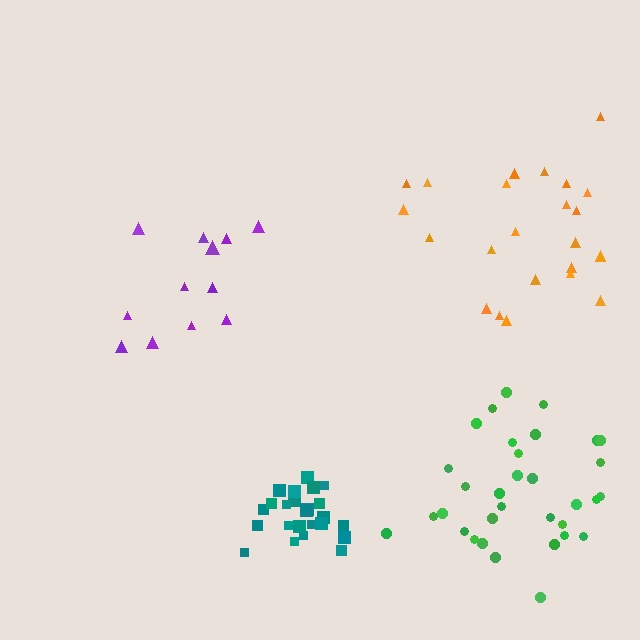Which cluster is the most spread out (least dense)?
Purple.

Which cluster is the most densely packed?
Teal.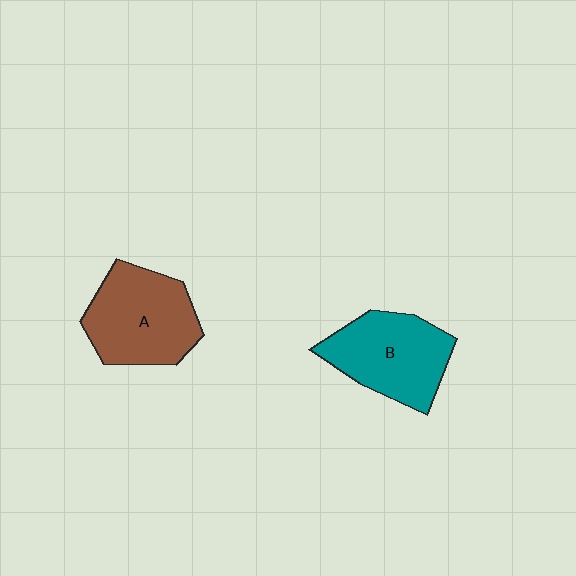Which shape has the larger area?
Shape A (brown).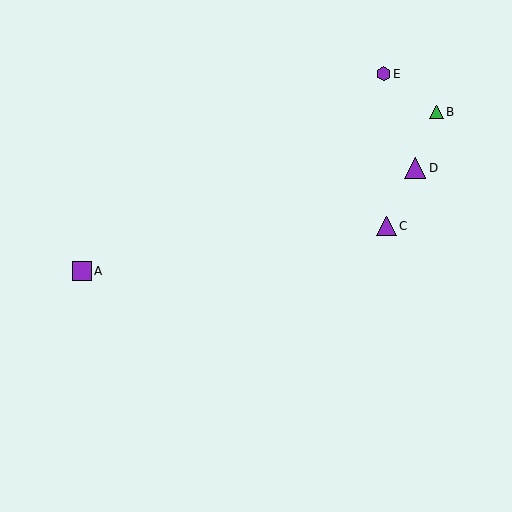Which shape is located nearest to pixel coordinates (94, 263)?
The purple square (labeled A) at (82, 271) is nearest to that location.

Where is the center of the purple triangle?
The center of the purple triangle is at (415, 168).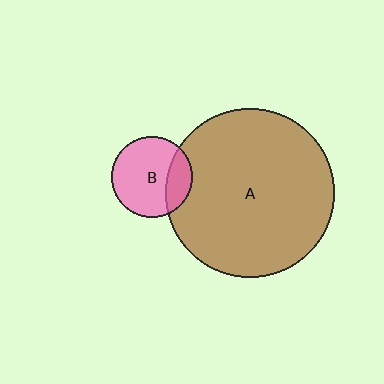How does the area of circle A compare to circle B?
Approximately 4.4 times.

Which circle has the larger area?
Circle A (brown).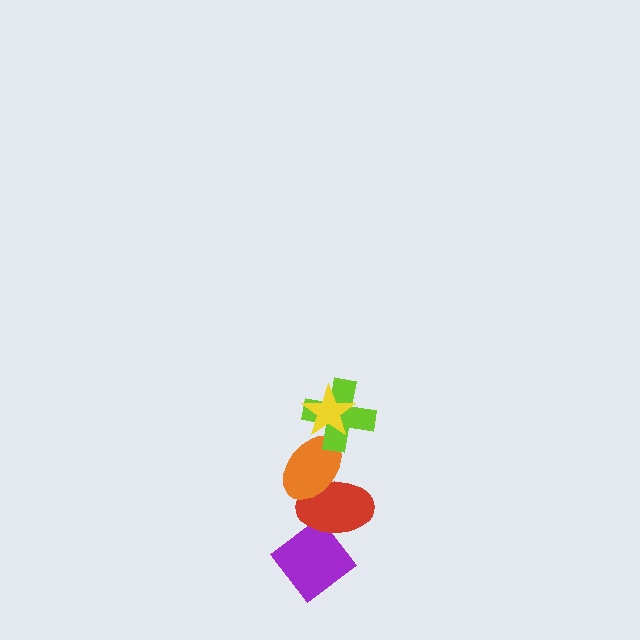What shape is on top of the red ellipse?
The orange ellipse is on top of the red ellipse.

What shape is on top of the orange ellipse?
The lime cross is on top of the orange ellipse.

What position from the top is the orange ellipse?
The orange ellipse is 3rd from the top.